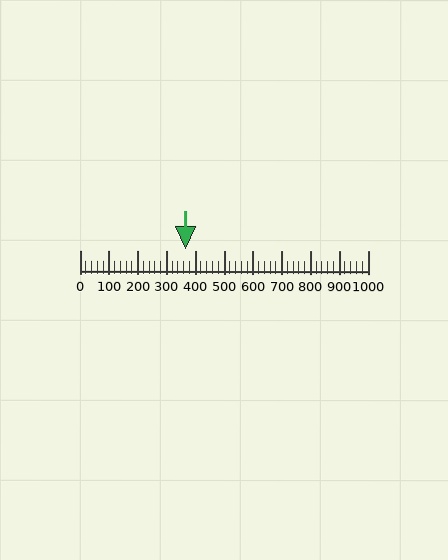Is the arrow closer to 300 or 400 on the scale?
The arrow is closer to 400.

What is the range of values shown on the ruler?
The ruler shows values from 0 to 1000.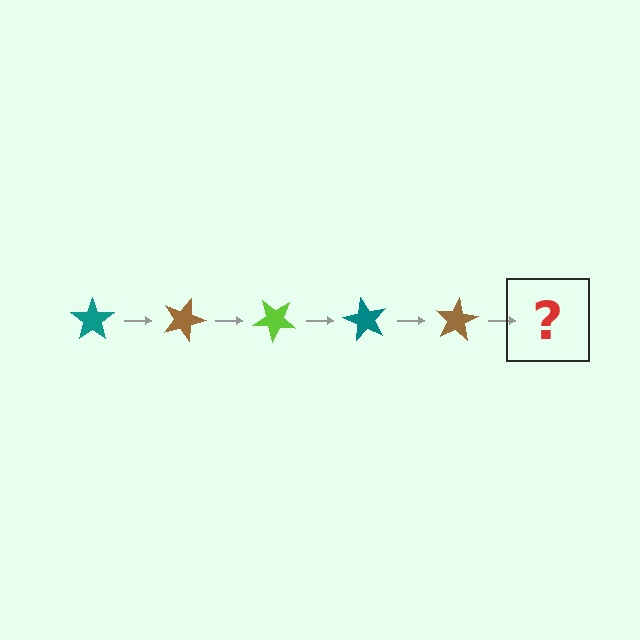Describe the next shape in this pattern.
It should be a lime star, rotated 100 degrees from the start.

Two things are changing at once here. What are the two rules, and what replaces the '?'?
The two rules are that it rotates 20 degrees each step and the color cycles through teal, brown, and lime. The '?' should be a lime star, rotated 100 degrees from the start.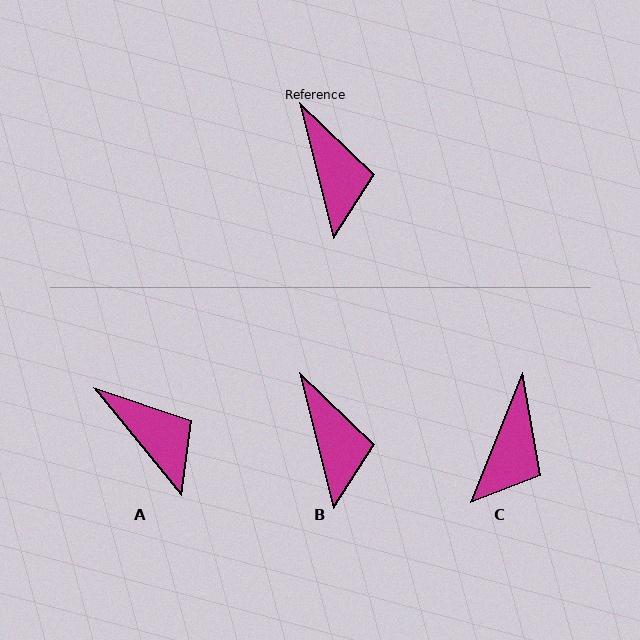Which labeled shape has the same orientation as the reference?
B.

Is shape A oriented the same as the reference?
No, it is off by about 25 degrees.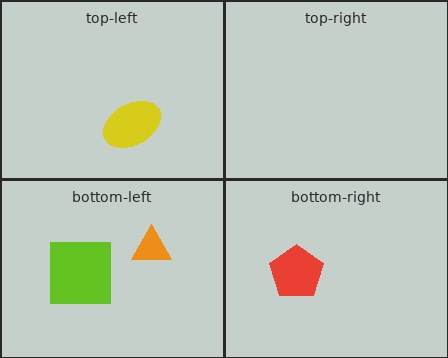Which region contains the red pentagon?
The bottom-right region.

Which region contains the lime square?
The bottom-left region.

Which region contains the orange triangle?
The bottom-left region.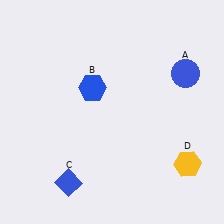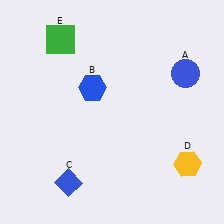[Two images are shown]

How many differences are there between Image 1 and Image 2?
There is 1 difference between the two images.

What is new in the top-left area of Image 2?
A green square (E) was added in the top-left area of Image 2.